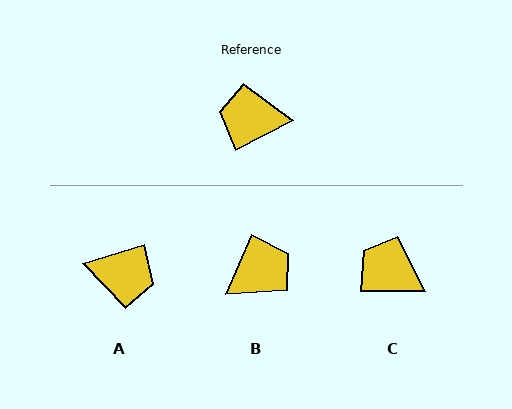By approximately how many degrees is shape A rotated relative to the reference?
Approximately 171 degrees counter-clockwise.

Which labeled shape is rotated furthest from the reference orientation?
A, about 171 degrees away.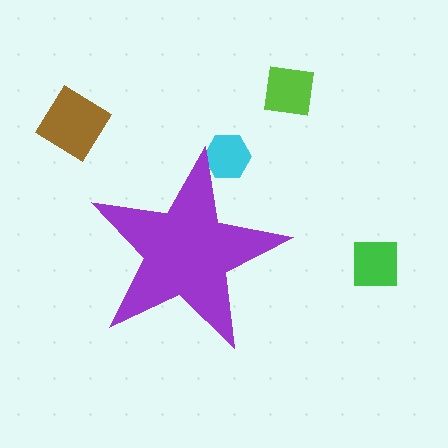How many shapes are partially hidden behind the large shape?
1 shape is partially hidden.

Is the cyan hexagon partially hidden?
Yes, the cyan hexagon is partially hidden behind the purple star.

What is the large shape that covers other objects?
A purple star.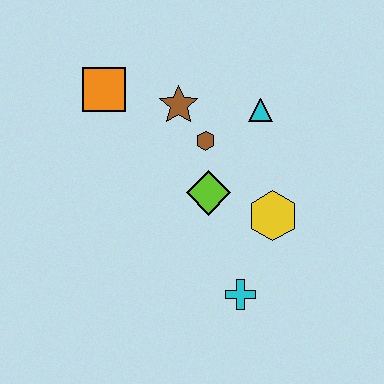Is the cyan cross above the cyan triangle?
No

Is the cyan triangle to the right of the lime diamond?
Yes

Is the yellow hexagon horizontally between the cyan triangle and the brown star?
No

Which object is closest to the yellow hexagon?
The lime diamond is closest to the yellow hexagon.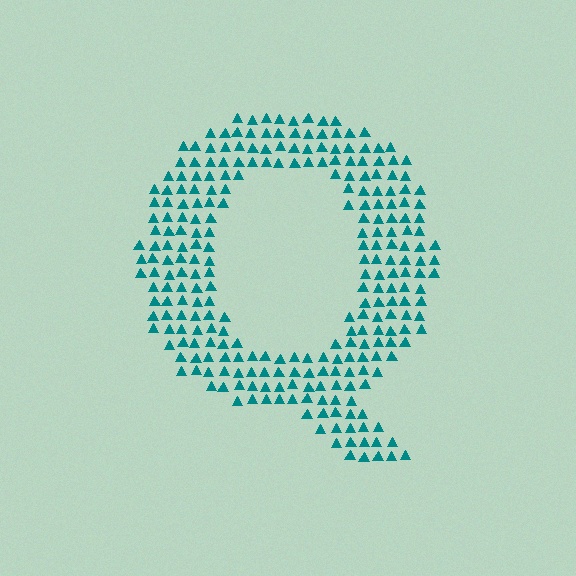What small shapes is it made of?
It is made of small triangles.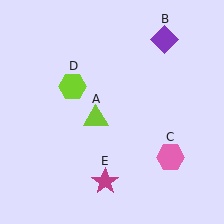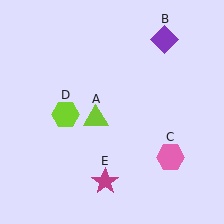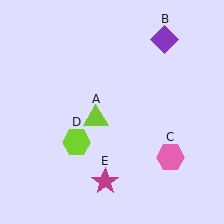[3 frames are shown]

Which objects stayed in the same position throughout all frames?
Lime triangle (object A) and purple diamond (object B) and pink hexagon (object C) and magenta star (object E) remained stationary.